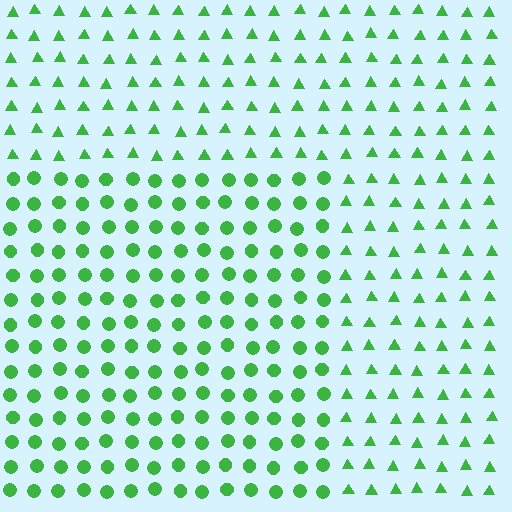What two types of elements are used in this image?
The image uses circles inside the rectangle region and triangles outside it.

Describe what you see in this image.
The image is filled with small green elements arranged in a uniform grid. A rectangle-shaped region contains circles, while the surrounding area contains triangles. The boundary is defined purely by the change in element shape.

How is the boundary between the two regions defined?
The boundary is defined by a change in element shape: circles inside vs. triangles outside. All elements share the same color and spacing.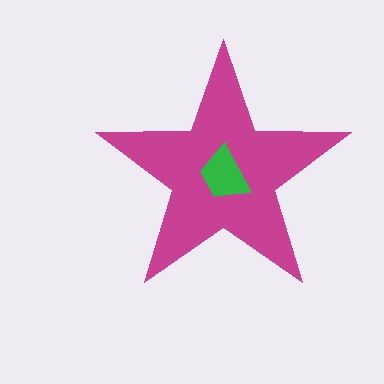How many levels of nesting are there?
2.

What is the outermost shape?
The magenta star.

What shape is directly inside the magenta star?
The green trapezoid.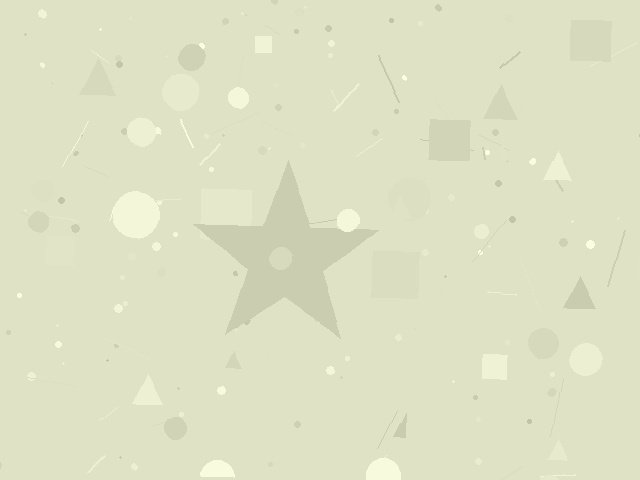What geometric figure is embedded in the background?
A star is embedded in the background.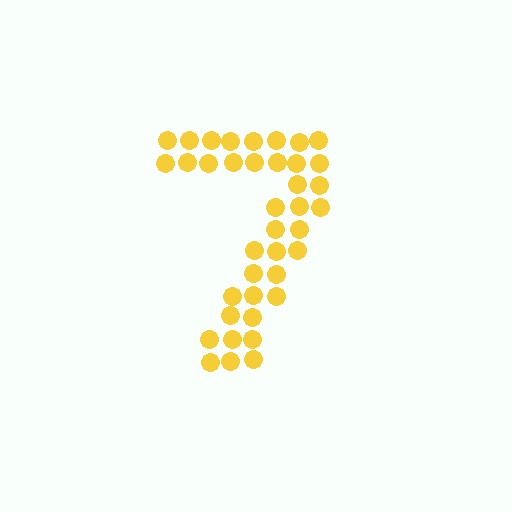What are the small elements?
The small elements are circles.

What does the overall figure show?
The overall figure shows the digit 7.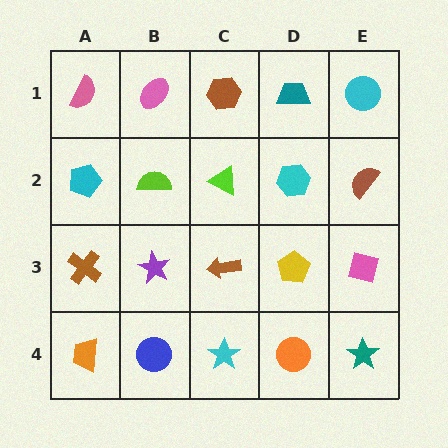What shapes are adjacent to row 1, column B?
A lime semicircle (row 2, column B), a pink semicircle (row 1, column A), a brown hexagon (row 1, column C).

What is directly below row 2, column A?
A brown cross.